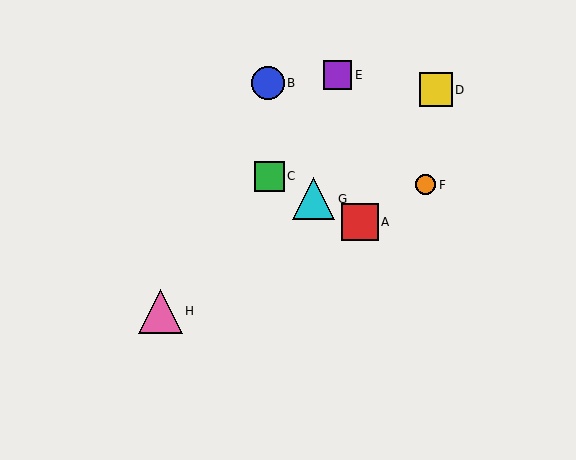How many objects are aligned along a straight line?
3 objects (A, C, G) are aligned along a straight line.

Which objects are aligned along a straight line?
Objects A, C, G are aligned along a straight line.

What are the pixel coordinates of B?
Object B is at (268, 83).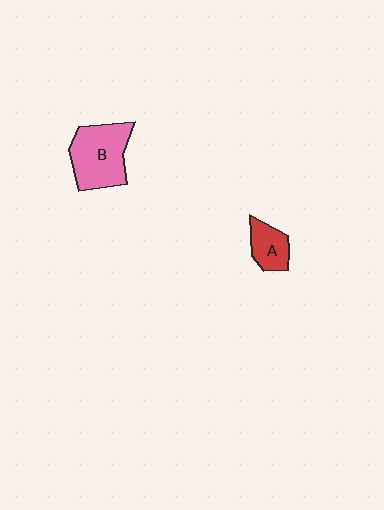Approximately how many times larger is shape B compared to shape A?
Approximately 2.1 times.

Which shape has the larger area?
Shape B (pink).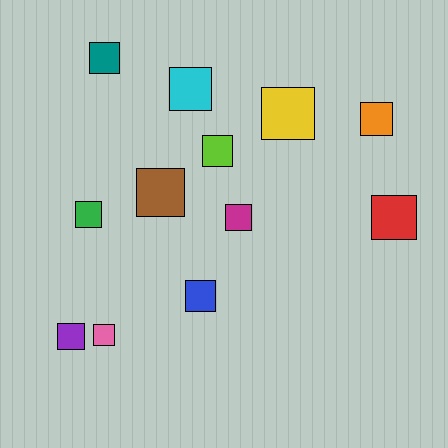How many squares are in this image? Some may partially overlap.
There are 12 squares.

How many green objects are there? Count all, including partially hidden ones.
There is 1 green object.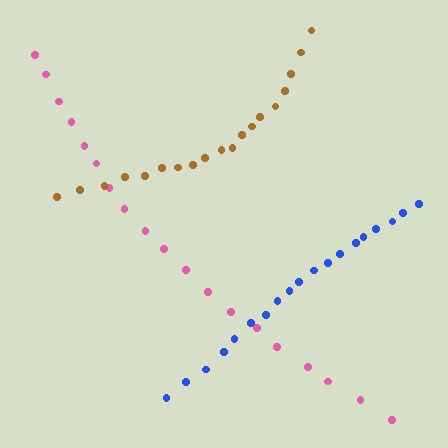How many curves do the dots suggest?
There are 3 distinct paths.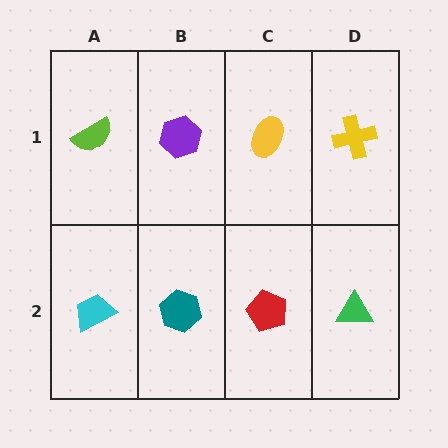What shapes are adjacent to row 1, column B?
A teal hexagon (row 2, column B), a lime semicircle (row 1, column A), a yellow ellipse (row 1, column C).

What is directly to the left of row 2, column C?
A teal hexagon.